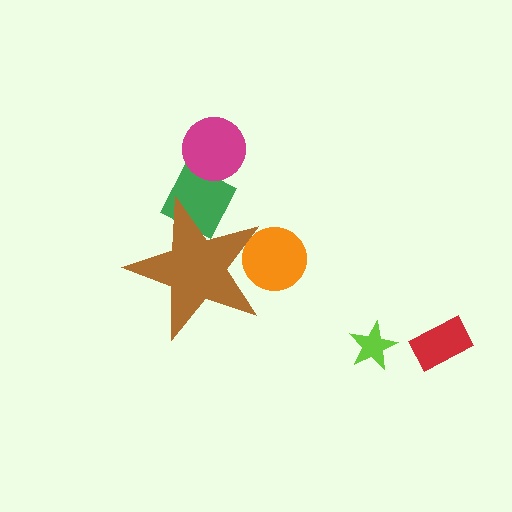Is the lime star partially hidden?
No, the lime star is fully visible.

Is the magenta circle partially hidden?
No, the magenta circle is fully visible.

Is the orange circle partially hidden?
Yes, the orange circle is partially hidden behind the brown star.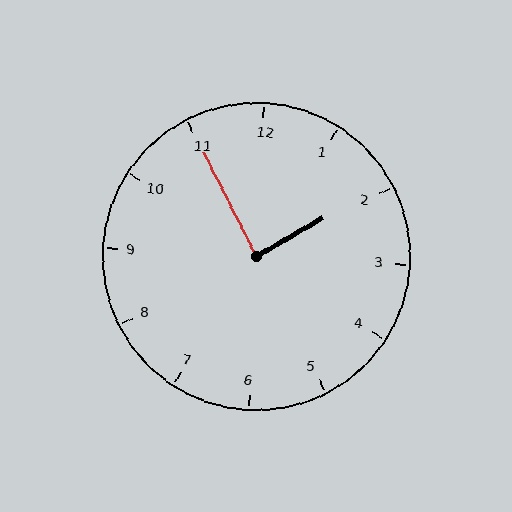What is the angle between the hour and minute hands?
Approximately 88 degrees.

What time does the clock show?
1:55.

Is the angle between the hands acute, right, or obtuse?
It is right.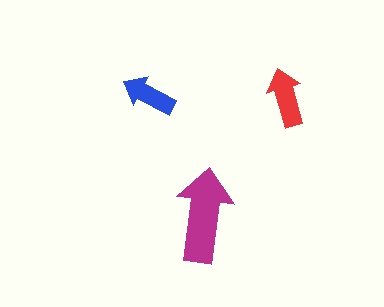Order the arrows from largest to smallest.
the magenta one, the red one, the blue one.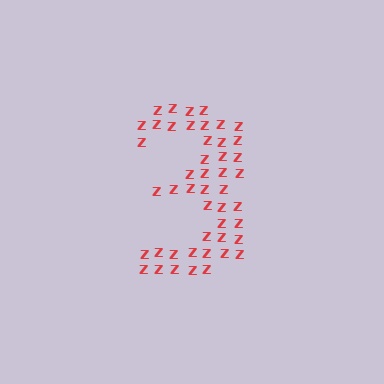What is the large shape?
The large shape is the digit 3.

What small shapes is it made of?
It is made of small letter Z's.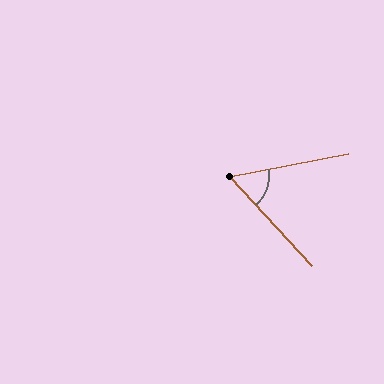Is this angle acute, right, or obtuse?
It is acute.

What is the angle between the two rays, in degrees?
Approximately 58 degrees.